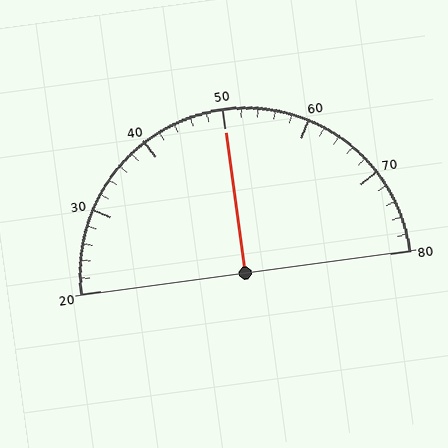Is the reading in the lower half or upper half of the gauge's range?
The reading is in the upper half of the range (20 to 80).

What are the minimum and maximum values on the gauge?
The gauge ranges from 20 to 80.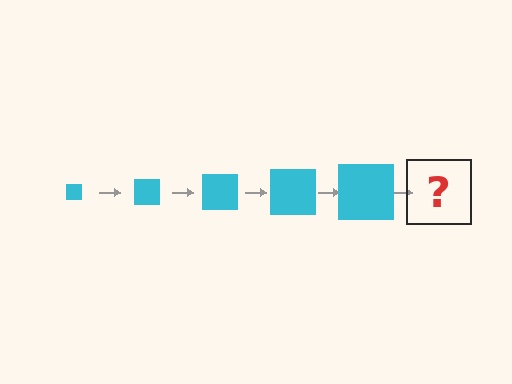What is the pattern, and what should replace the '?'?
The pattern is that the square gets progressively larger each step. The '?' should be a cyan square, larger than the previous one.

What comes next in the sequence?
The next element should be a cyan square, larger than the previous one.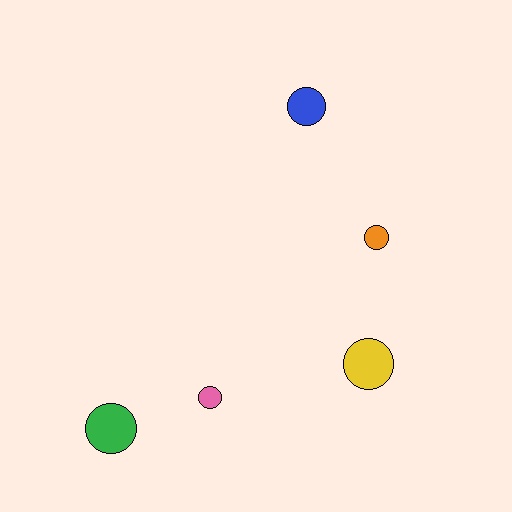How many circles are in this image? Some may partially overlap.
There are 5 circles.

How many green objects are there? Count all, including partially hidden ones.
There is 1 green object.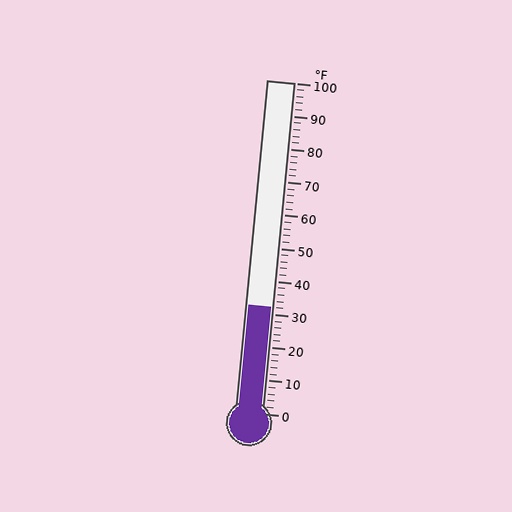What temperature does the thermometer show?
The thermometer shows approximately 32°F.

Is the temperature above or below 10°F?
The temperature is above 10°F.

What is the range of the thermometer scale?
The thermometer scale ranges from 0°F to 100°F.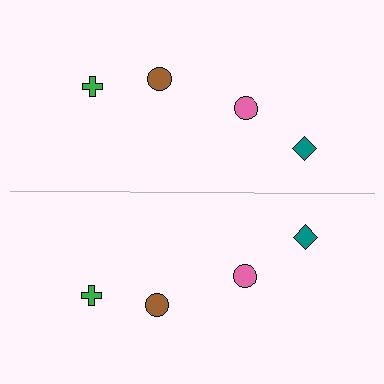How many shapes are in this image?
There are 8 shapes in this image.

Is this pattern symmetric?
Yes, this pattern has bilateral (reflection) symmetry.